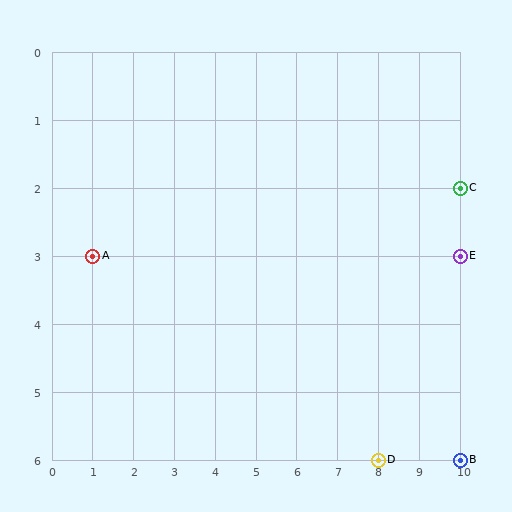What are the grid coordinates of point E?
Point E is at grid coordinates (10, 3).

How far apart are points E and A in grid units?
Points E and A are 9 columns apart.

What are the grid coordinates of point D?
Point D is at grid coordinates (8, 6).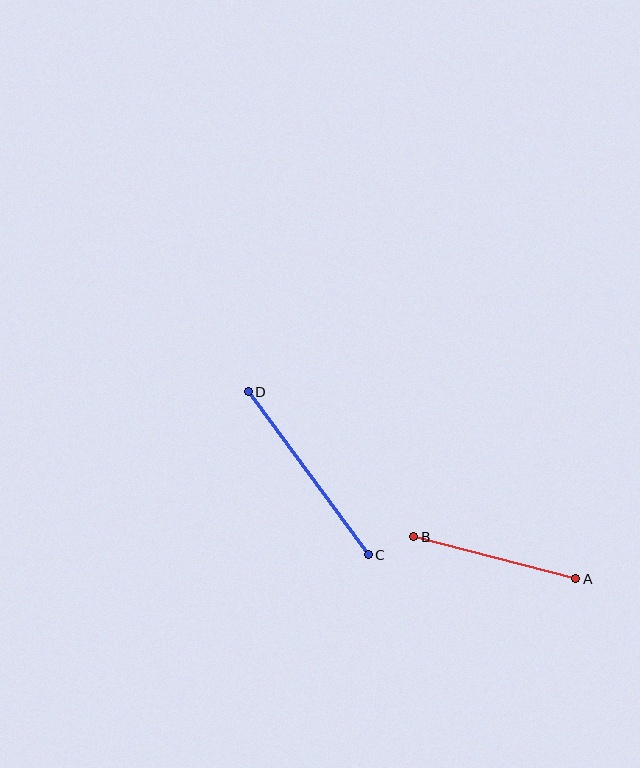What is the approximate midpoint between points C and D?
The midpoint is at approximately (308, 473) pixels.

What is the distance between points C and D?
The distance is approximately 202 pixels.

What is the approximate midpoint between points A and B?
The midpoint is at approximately (495, 558) pixels.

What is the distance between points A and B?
The distance is approximately 167 pixels.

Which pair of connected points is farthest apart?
Points C and D are farthest apart.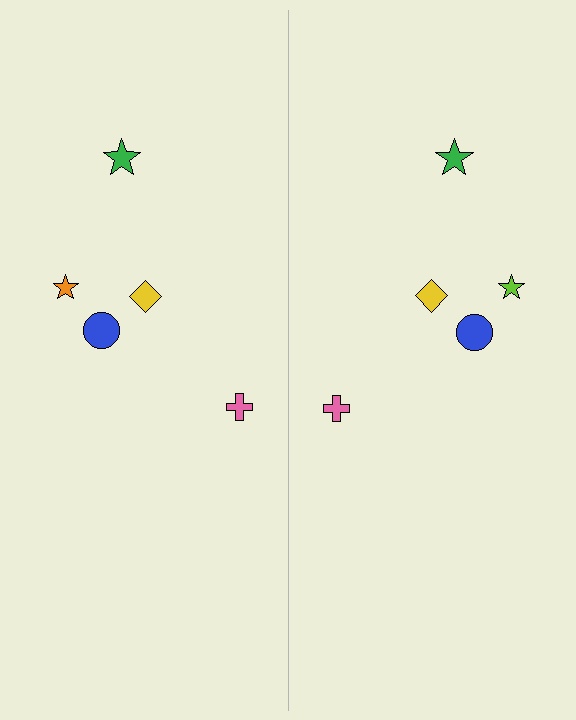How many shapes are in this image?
There are 10 shapes in this image.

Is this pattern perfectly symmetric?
No, the pattern is not perfectly symmetric. The lime star on the right side breaks the symmetry — its mirror counterpart is orange.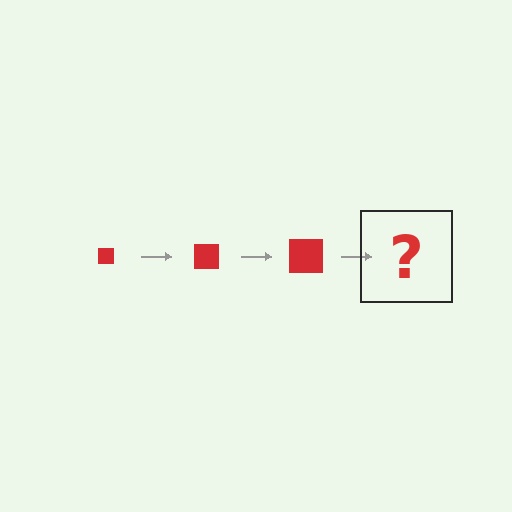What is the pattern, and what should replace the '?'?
The pattern is that the square gets progressively larger each step. The '?' should be a red square, larger than the previous one.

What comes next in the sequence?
The next element should be a red square, larger than the previous one.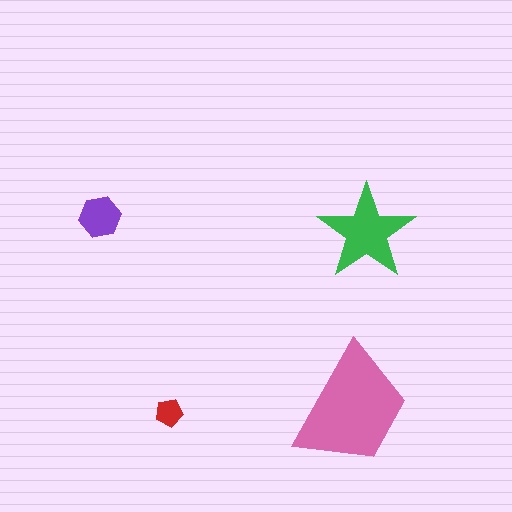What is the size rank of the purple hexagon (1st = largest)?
3rd.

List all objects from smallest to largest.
The red pentagon, the purple hexagon, the green star, the pink trapezoid.